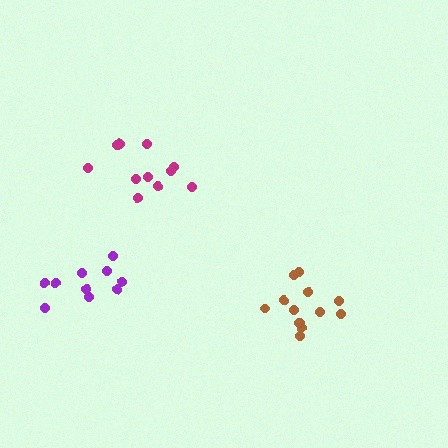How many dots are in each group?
Group 1: 13 dots, Group 2: 11 dots, Group 3: 10 dots (34 total).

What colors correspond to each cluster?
The clusters are colored: brown, magenta, purple.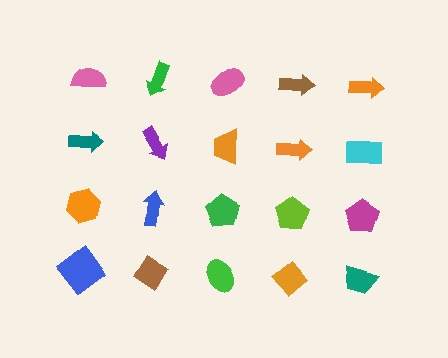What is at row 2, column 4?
An orange arrow.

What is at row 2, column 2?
A purple arrow.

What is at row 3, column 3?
A green pentagon.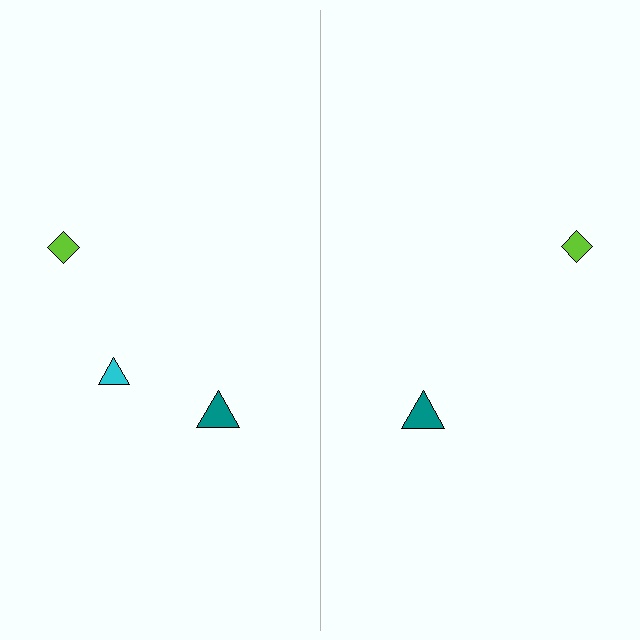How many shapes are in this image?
There are 5 shapes in this image.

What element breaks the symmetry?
A cyan triangle is missing from the right side.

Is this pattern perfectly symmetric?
No, the pattern is not perfectly symmetric. A cyan triangle is missing from the right side.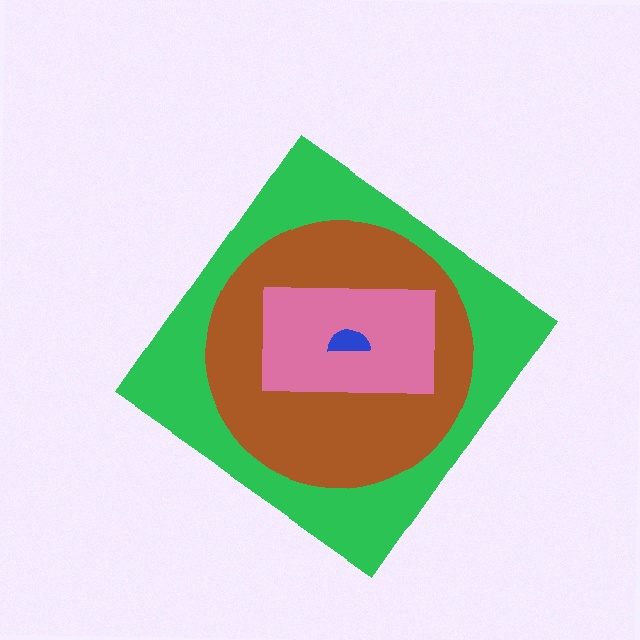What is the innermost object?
The blue semicircle.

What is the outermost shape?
The green diamond.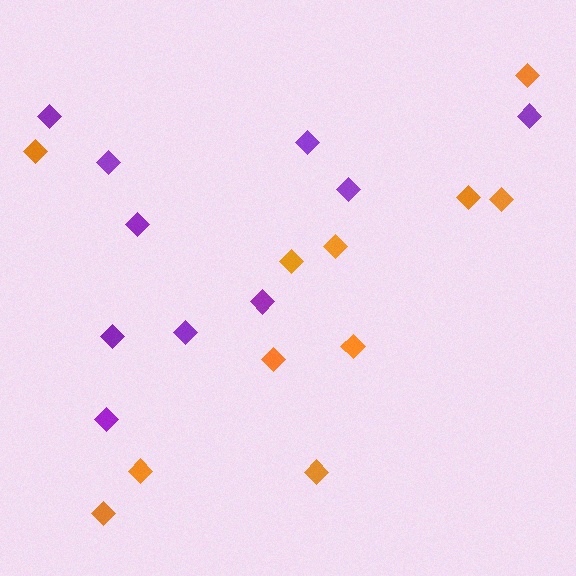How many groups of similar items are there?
There are 2 groups: one group of purple diamonds (10) and one group of orange diamonds (11).